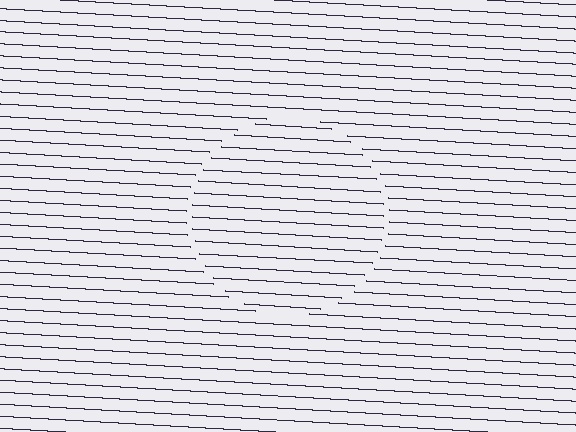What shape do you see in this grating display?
An illusory circle. The interior of the shape contains the same grating, shifted by half a period — the contour is defined by the phase discontinuity where line-ends from the inner and outer gratings abut.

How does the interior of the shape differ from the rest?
The interior of the shape contains the same grating, shifted by half a period — the contour is defined by the phase discontinuity where line-ends from the inner and outer gratings abut.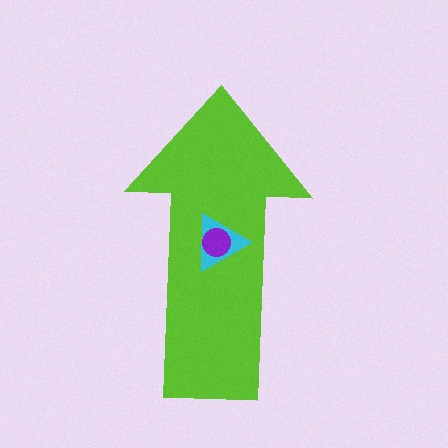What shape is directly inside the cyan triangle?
The purple circle.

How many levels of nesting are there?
3.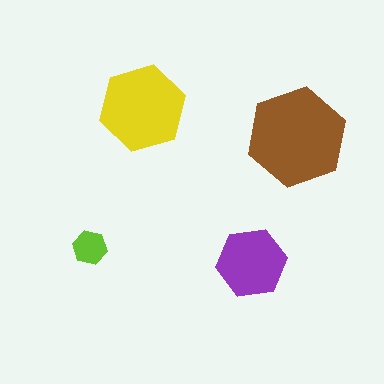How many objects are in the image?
There are 4 objects in the image.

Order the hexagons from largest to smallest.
the brown one, the yellow one, the purple one, the lime one.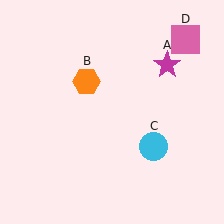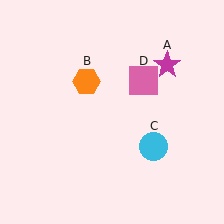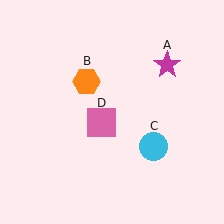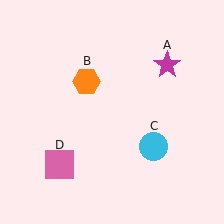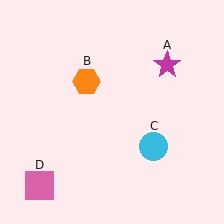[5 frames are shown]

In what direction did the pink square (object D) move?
The pink square (object D) moved down and to the left.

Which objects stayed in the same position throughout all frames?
Magenta star (object A) and orange hexagon (object B) and cyan circle (object C) remained stationary.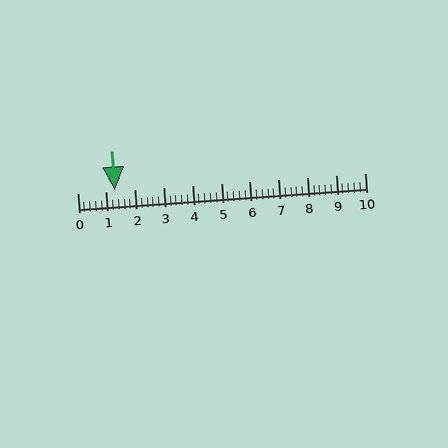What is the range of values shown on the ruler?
The ruler shows values from 0 to 10.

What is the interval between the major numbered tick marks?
The major tick marks are spaced 1 units apart.